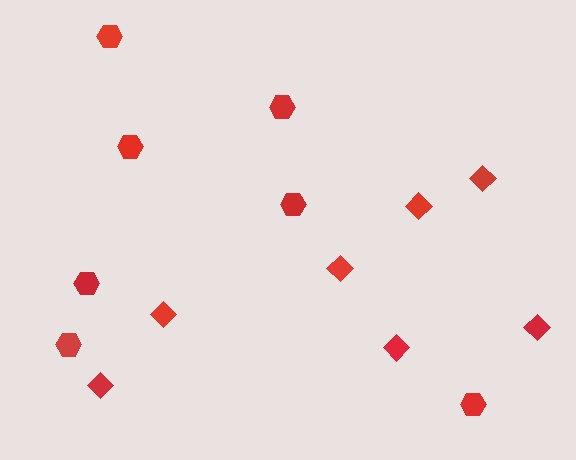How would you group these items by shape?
There are 2 groups: one group of hexagons (7) and one group of diamonds (7).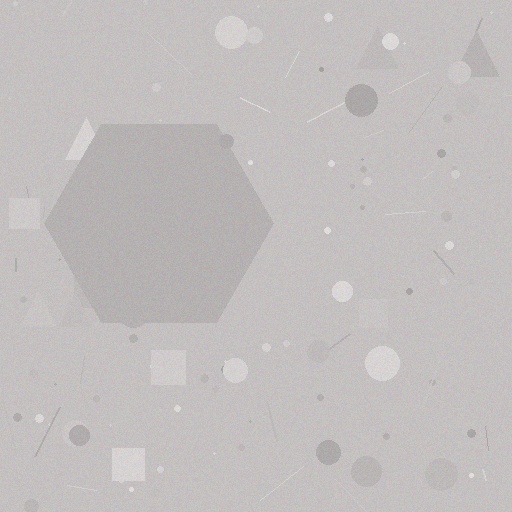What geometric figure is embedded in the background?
A hexagon is embedded in the background.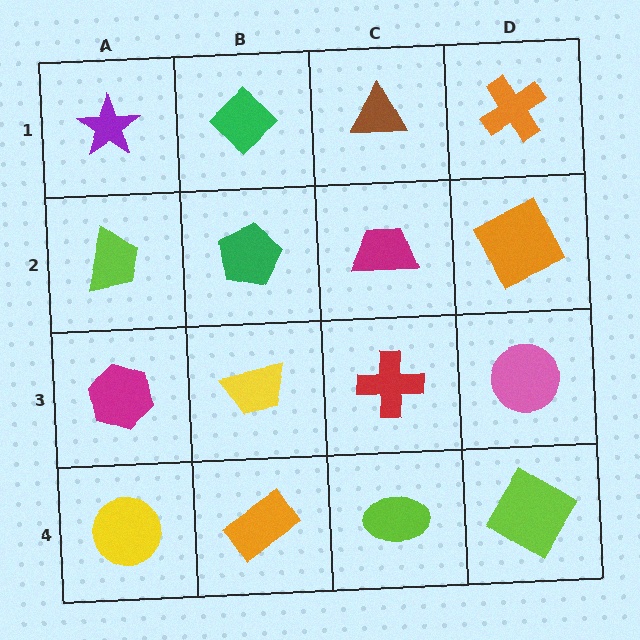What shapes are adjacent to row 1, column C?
A magenta trapezoid (row 2, column C), a green diamond (row 1, column B), an orange cross (row 1, column D).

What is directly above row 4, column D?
A pink circle.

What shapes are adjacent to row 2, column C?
A brown triangle (row 1, column C), a red cross (row 3, column C), a green pentagon (row 2, column B), an orange square (row 2, column D).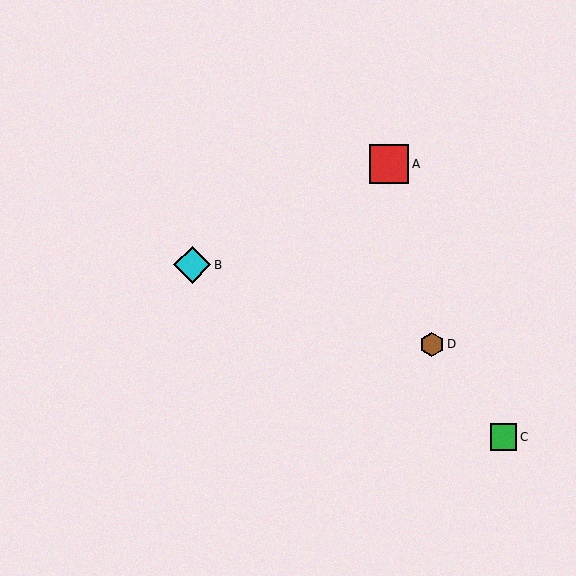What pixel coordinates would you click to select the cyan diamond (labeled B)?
Click at (192, 265) to select the cyan diamond B.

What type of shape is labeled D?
Shape D is a brown hexagon.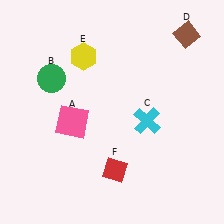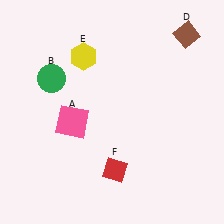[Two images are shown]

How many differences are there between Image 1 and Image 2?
There is 1 difference between the two images.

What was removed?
The cyan cross (C) was removed in Image 2.